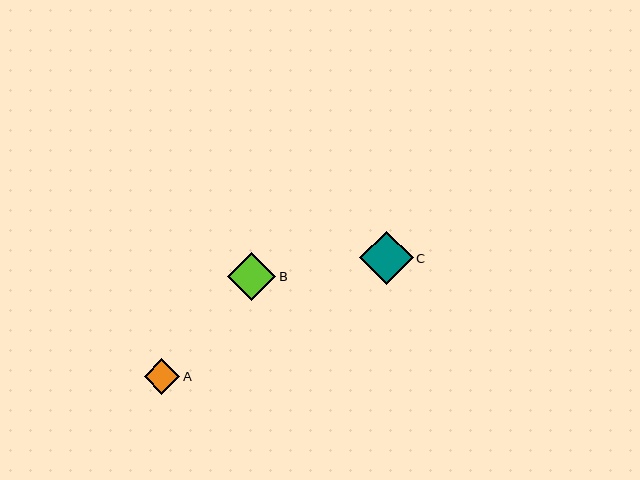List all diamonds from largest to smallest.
From largest to smallest: C, B, A.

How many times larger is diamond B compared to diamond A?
Diamond B is approximately 1.3 times the size of diamond A.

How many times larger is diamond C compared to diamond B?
Diamond C is approximately 1.1 times the size of diamond B.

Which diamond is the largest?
Diamond C is the largest with a size of approximately 54 pixels.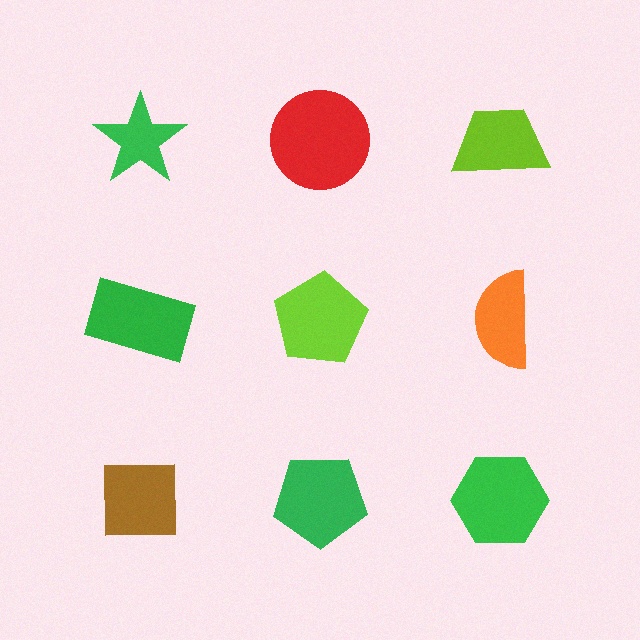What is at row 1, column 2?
A red circle.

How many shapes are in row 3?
3 shapes.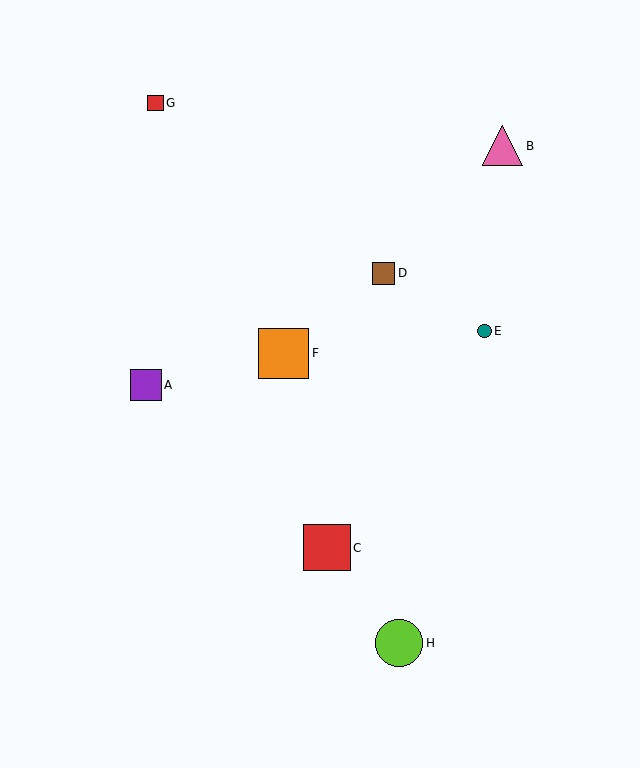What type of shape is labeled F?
Shape F is an orange square.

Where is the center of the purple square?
The center of the purple square is at (146, 385).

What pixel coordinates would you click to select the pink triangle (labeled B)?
Click at (503, 146) to select the pink triangle B.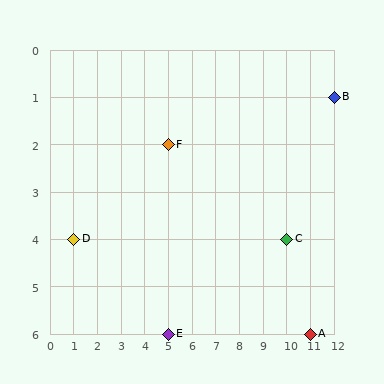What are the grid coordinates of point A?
Point A is at grid coordinates (11, 6).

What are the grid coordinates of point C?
Point C is at grid coordinates (10, 4).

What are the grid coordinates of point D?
Point D is at grid coordinates (1, 4).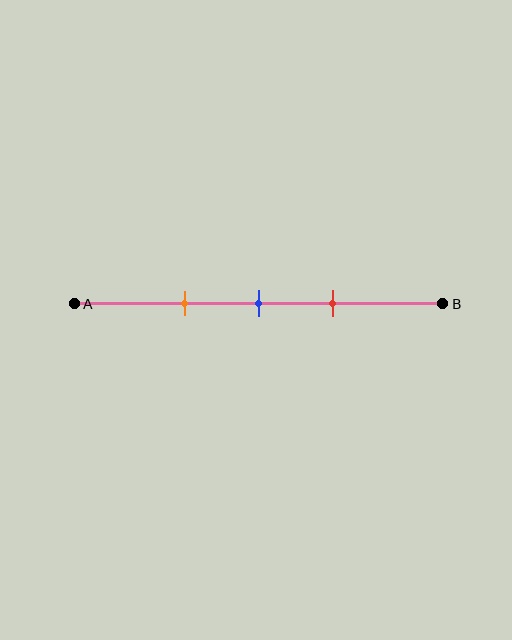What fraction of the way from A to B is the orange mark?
The orange mark is approximately 30% (0.3) of the way from A to B.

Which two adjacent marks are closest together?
The blue and red marks are the closest adjacent pair.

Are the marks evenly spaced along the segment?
Yes, the marks are approximately evenly spaced.